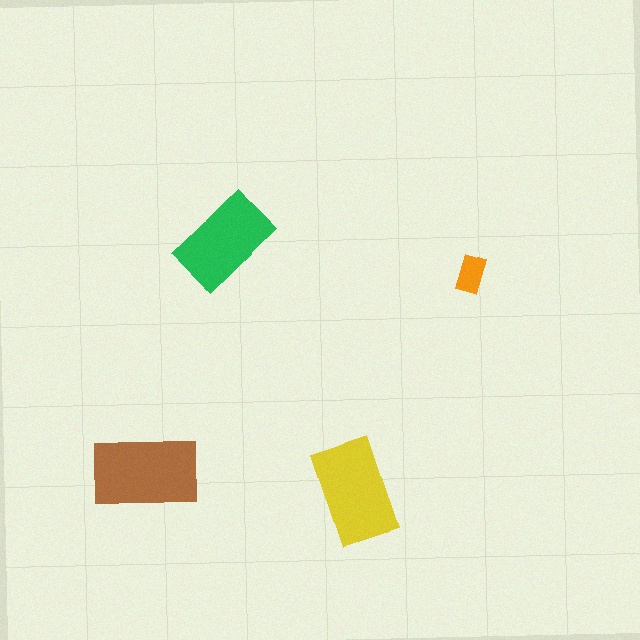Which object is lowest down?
The yellow rectangle is bottommost.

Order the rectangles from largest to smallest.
the brown one, the yellow one, the green one, the orange one.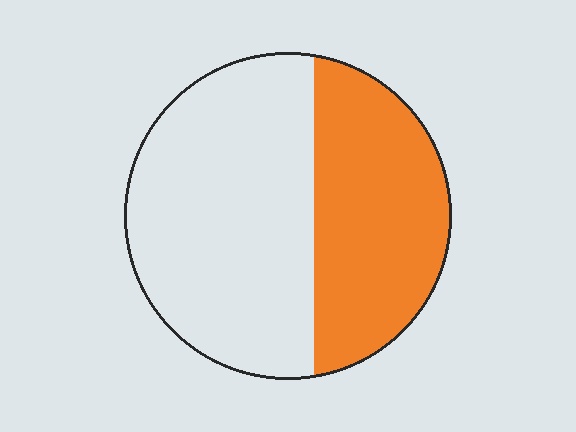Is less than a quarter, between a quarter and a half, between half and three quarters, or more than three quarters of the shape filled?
Between a quarter and a half.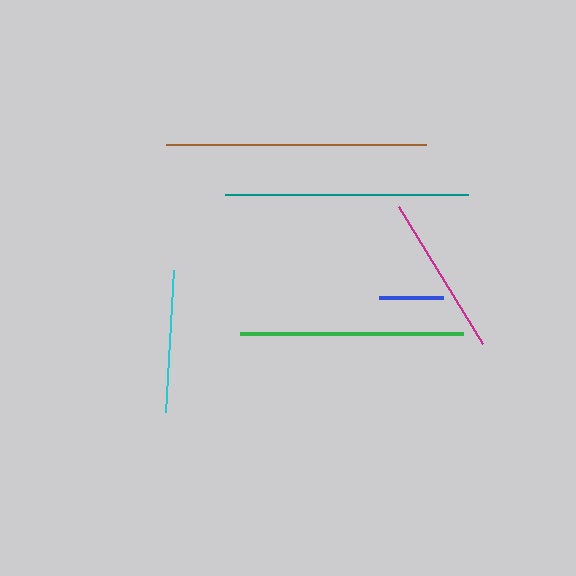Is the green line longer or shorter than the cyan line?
The green line is longer than the cyan line.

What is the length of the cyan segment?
The cyan segment is approximately 142 pixels long.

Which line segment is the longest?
The brown line is the longest at approximately 261 pixels.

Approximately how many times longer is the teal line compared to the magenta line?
The teal line is approximately 1.5 times the length of the magenta line.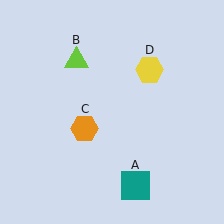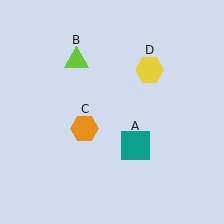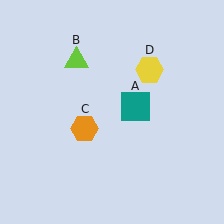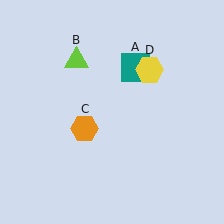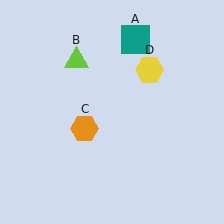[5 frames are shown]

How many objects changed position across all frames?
1 object changed position: teal square (object A).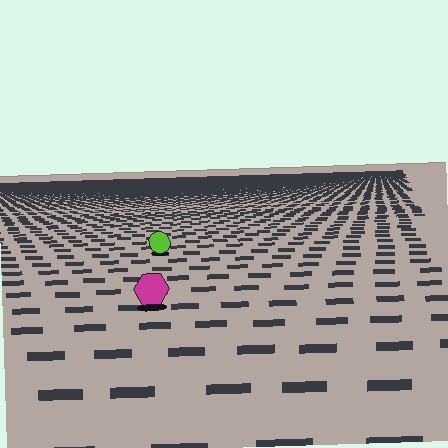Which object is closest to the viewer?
The magenta hexagon is closest. The texture marks near it are larger and more spread out.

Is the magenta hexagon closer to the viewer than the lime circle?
Yes. The magenta hexagon is closer — you can tell from the texture gradient: the ground texture is coarser near it.